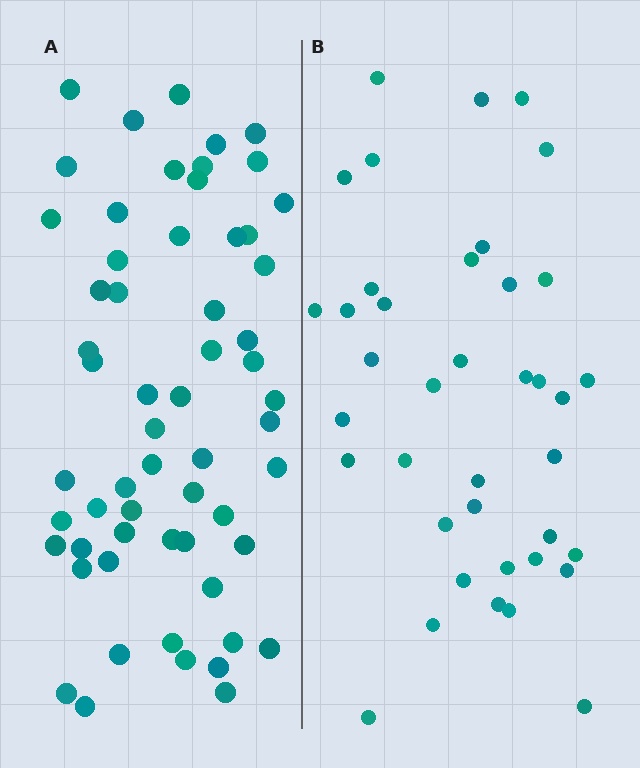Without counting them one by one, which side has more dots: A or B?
Region A (the left region) has more dots.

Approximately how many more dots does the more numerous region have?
Region A has approximately 20 more dots than region B.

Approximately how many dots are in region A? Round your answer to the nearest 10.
About 60 dots. (The exact count is 59, which rounds to 60.)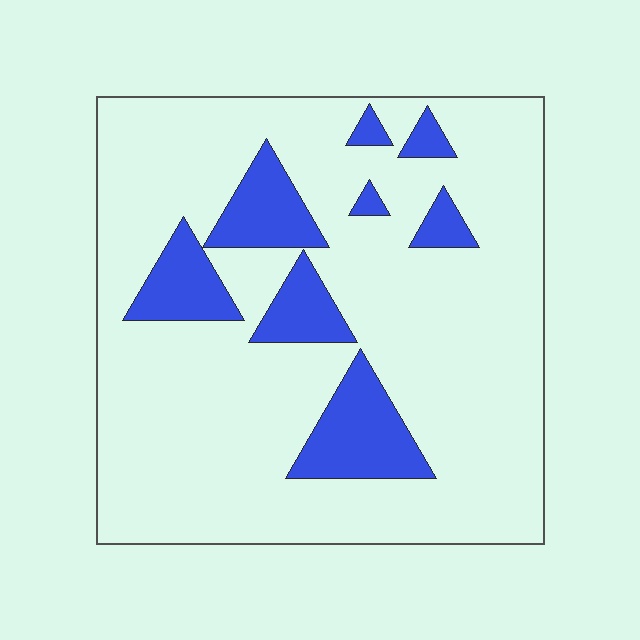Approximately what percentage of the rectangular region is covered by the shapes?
Approximately 15%.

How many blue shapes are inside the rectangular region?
8.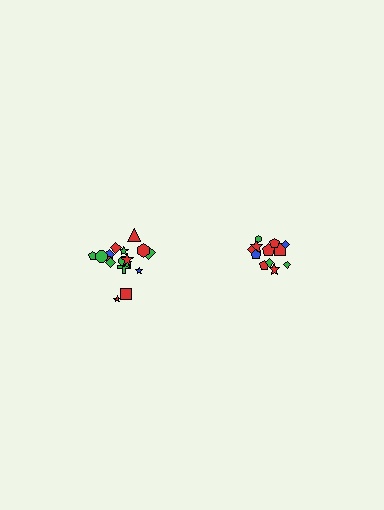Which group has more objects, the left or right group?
The left group.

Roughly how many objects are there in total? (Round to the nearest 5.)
Roughly 30 objects in total.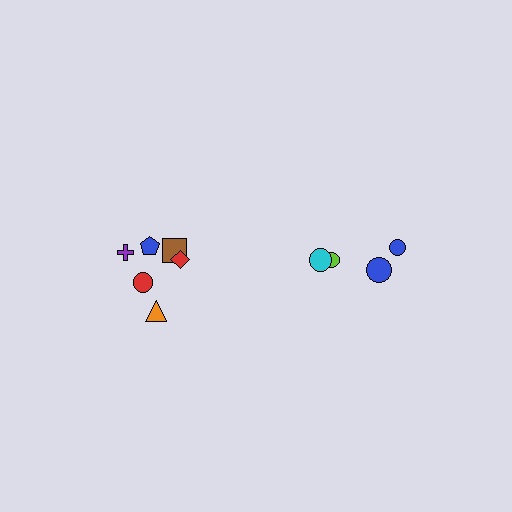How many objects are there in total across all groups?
There are 10 objects.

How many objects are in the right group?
There are 4 objects.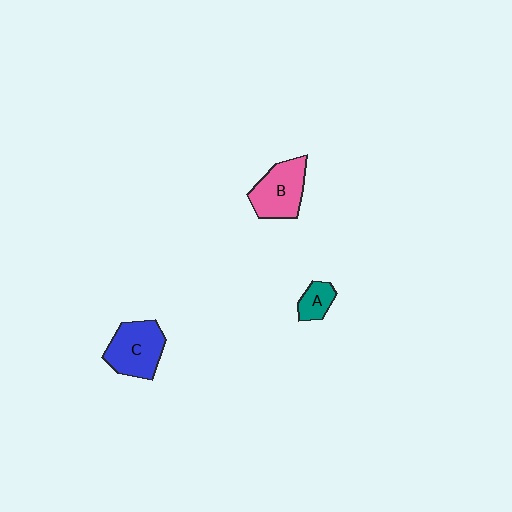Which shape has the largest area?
Shape C (blue).